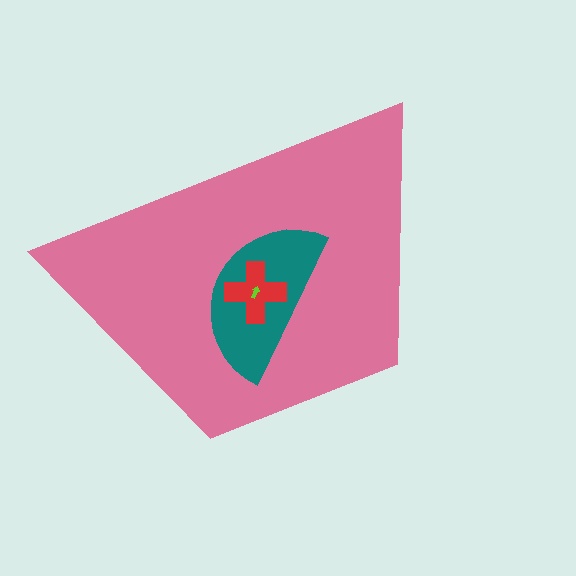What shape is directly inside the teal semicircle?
The red cross.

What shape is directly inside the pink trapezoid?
The teal semicircle.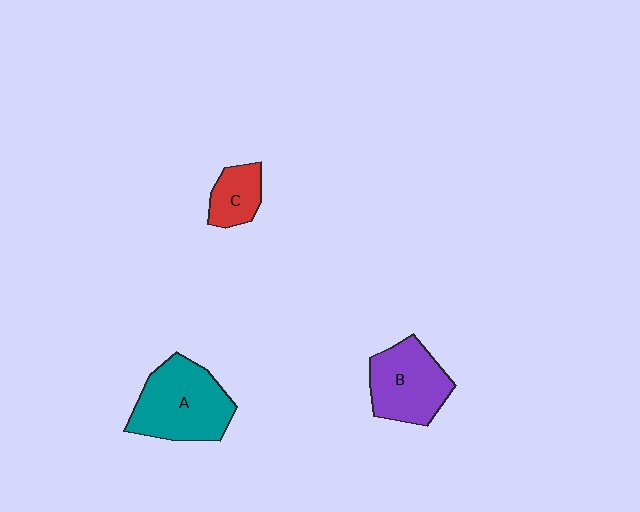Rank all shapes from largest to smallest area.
From largest to smallest: A (teal), B (purple), C (red).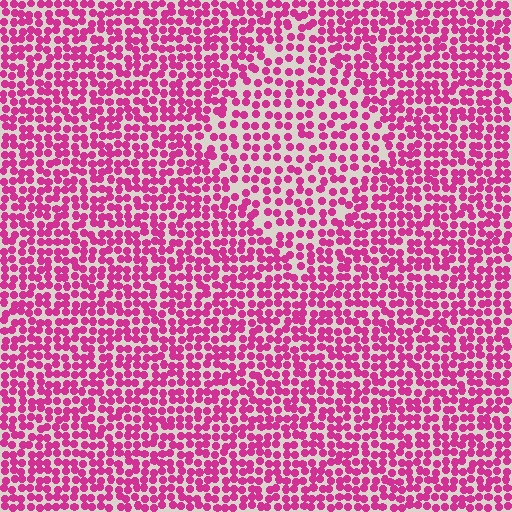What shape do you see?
I see a diamond.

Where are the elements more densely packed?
The elements are more densely packed outside the diamond boundary.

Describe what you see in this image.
The image contains small magenta elements arranged at two different densities. A diamond-shaped region is visible where the elements are less densely packed than the surrounding area.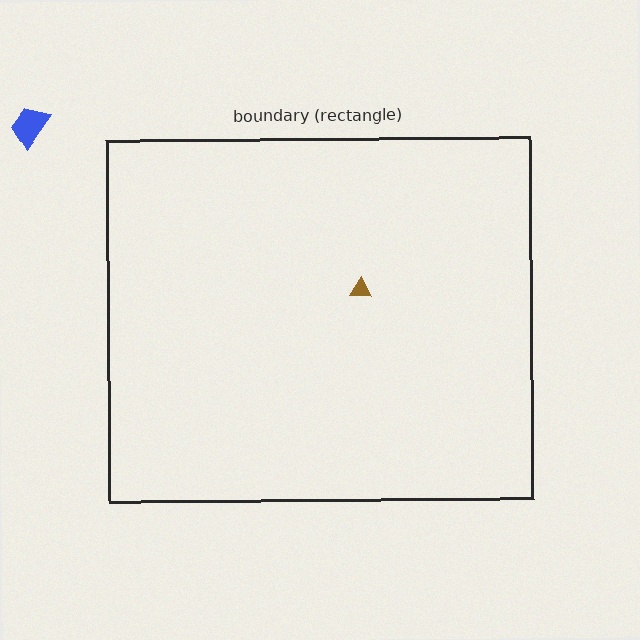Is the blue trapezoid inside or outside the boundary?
Outside.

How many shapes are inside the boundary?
1 inside, 1 outside.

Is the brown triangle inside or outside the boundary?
Inside.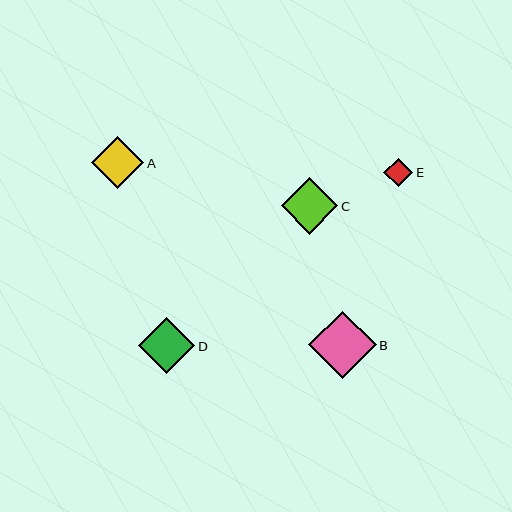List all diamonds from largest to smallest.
From largest to smallest: B, C, D, A, E.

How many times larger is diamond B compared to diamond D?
Diamond B is approximately 1.2 times the size of diamond D.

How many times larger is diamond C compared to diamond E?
Diamond C is approximately 2.0 times the size of diamond E.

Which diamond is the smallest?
Diamond E is the smallest with a size of approximately 29 pixels.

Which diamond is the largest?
Diamond B is the largest with a size of approximately 67 pixels.